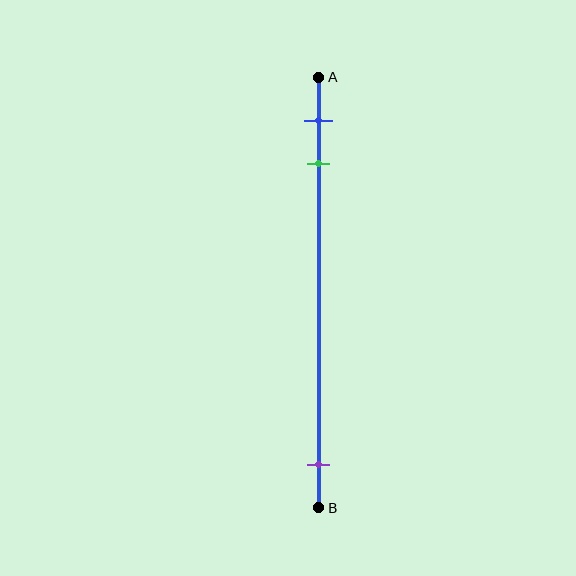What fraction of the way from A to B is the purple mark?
The purple mark is approximately 90% (0.9) of the way from A to B.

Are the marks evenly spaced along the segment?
No, the marks are not evenly spaced.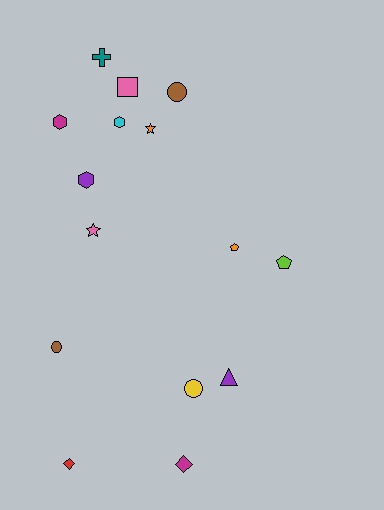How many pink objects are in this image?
There are 2 pink objects.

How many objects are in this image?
There are 15 objects.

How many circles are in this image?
There are 3 circles.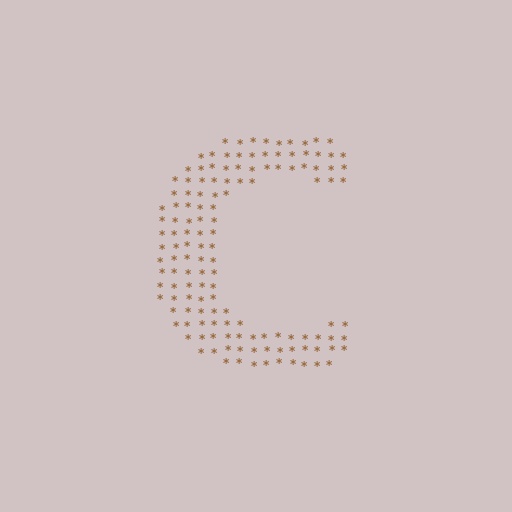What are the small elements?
The small elements are asterisks.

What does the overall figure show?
The overall figure shows the letter C.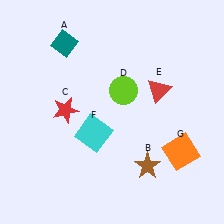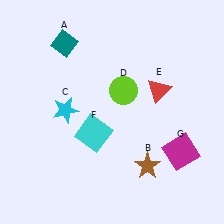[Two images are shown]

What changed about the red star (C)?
In Image 1, C is red. In Image 2, it changed to cyan.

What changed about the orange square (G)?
In Image 1, G is orange. In Image 2, it changed to magenta.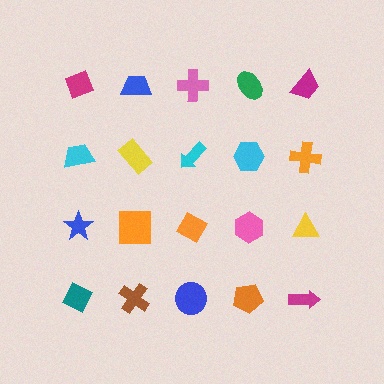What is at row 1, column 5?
A magenta trapezoid.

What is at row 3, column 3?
An orange diamond.